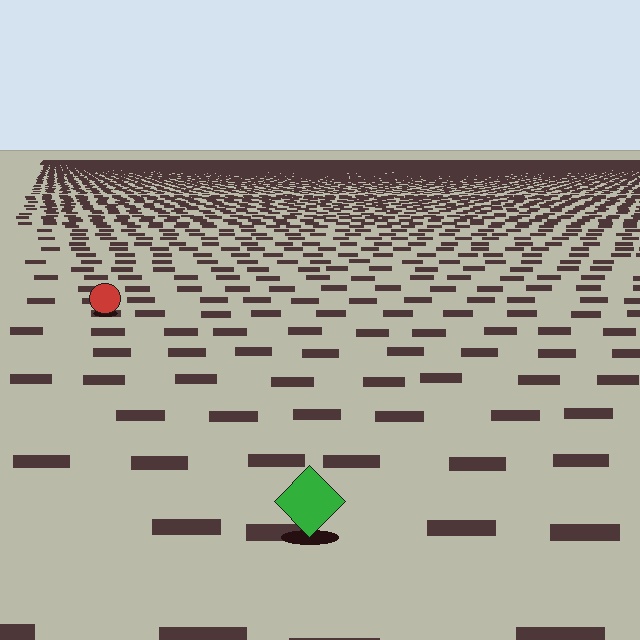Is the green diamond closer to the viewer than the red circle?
Yes. The green diamond is closer — you can tell from the texture gradient: the ground texture is coarser near it.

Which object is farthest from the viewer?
The red circle is farthest from the viewer. It appears smaller and the ground texture around it is denser.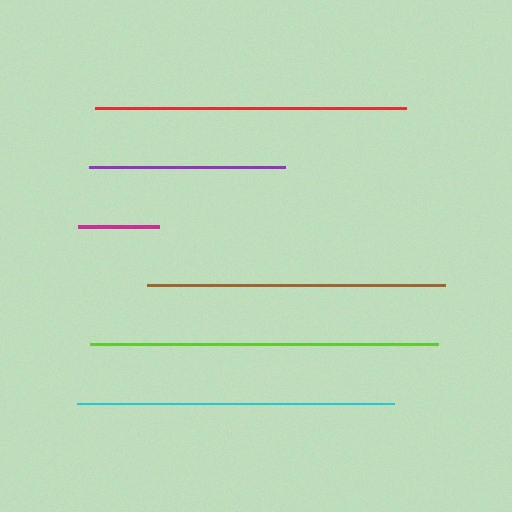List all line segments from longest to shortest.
From longest to shortest: lime, cyan, red, brown, purple, magenta.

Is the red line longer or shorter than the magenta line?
The red line is longer than the magenta line.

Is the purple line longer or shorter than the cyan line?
The cyan line is longer than the purple line.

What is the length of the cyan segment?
The cyan segment is approximately 316 pixels long.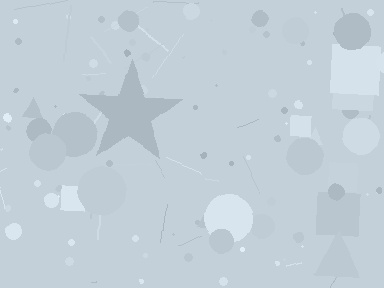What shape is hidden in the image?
A star is hidden in the image.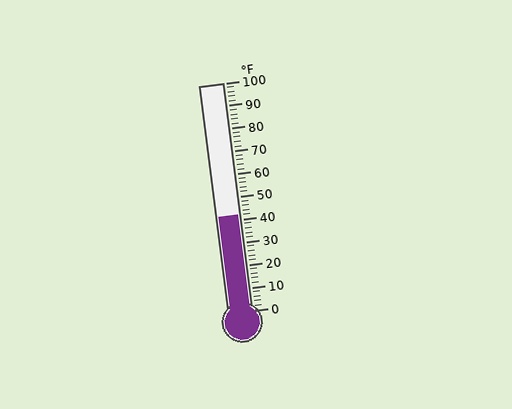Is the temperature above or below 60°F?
The temperature is below 60°F.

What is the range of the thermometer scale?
The thermometer scale ranges from 0°F to 100°F.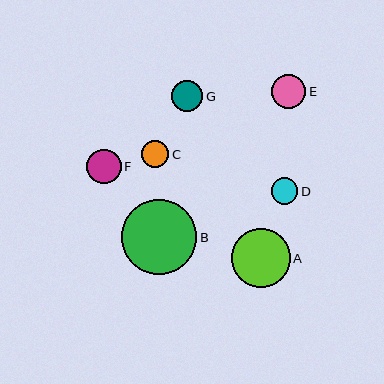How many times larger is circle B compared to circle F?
Circle B is approximately 2.2 times the size of circle F.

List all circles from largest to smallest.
From largest to smallest: B, A, F, E, G, C, D.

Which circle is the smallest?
Circle D is the smallest with a size of approximately 26 pixels.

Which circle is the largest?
Circle B is the largest with a size of approximately 75 pixels.